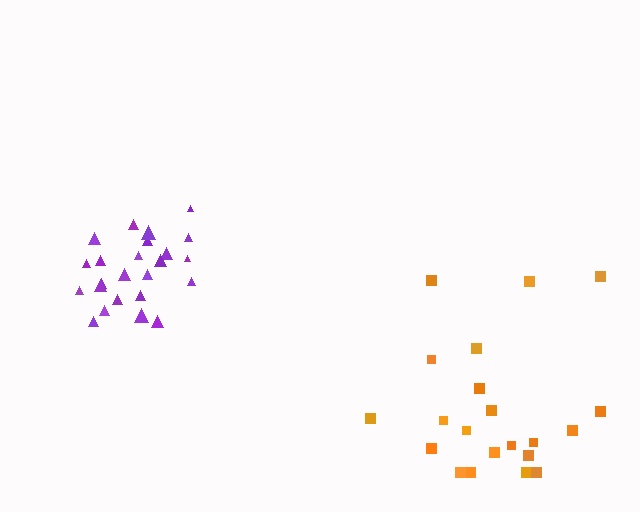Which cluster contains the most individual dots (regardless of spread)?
Purple (24).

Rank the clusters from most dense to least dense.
purple, orange.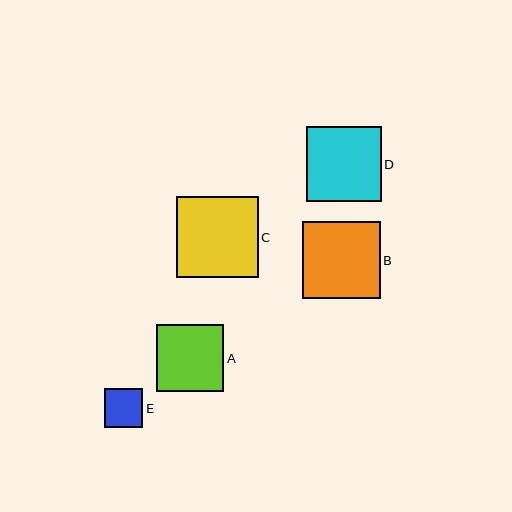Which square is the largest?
Square C is the largest with a size of approximately 82 pixels.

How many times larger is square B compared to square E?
Square B is approximately 2.0 times the size of square E.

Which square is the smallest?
Square E is the smallest with a size of approximately 39 pixels.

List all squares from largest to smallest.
From largest to smallest: C, B, D, A, E.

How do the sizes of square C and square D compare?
Square C and square D are approximately the same size.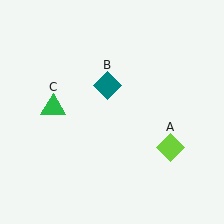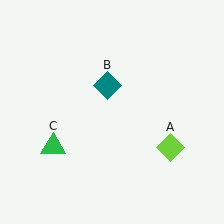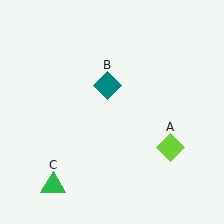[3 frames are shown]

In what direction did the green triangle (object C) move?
The green triangle (object C) moved down.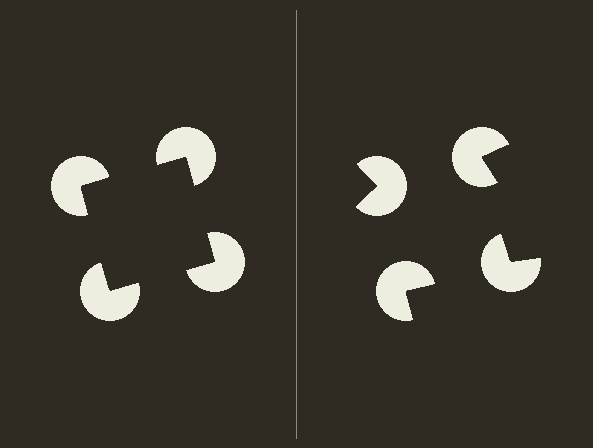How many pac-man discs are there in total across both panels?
8 — 4 on each side.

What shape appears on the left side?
An illusory square.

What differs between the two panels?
The pac-man discs are positioned identically on both sides; only the wedge orientations differ. On the left they align to a square; on the right they are misaligned.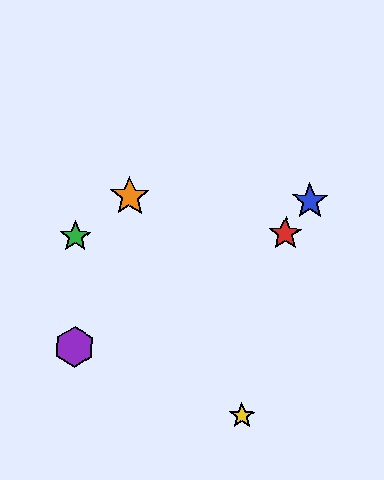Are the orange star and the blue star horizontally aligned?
Yes, both are at y≈197.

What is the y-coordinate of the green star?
The green star is at y≈236.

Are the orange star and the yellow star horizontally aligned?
No, the orange star is at y≈197 and the yellow star is at y≈416.